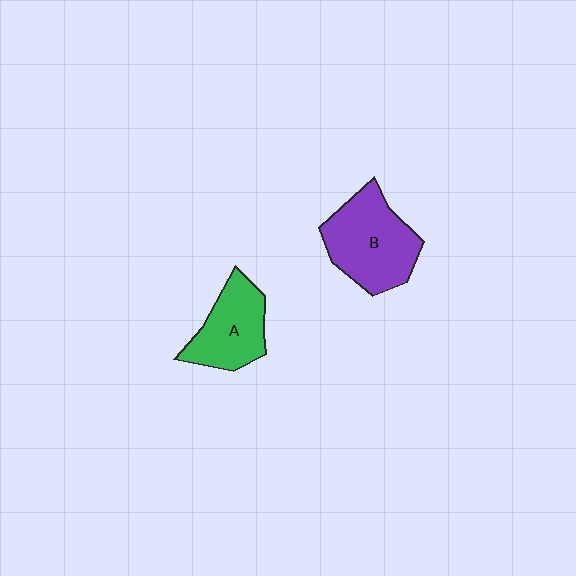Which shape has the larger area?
Shape B (purple).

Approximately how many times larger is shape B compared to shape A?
Approximately 1.3 times.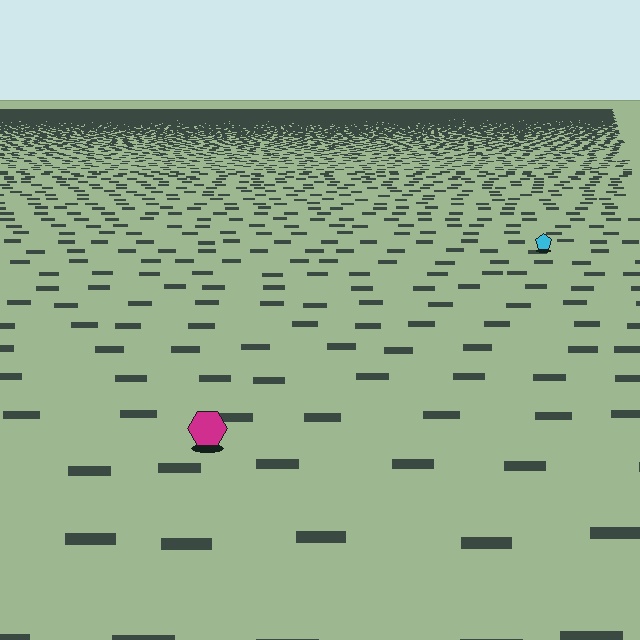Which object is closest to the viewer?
The magenta hexagon is closest. The texture marks near it are larger and more spread out.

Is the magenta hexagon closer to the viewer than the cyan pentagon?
Yes. The magenta hexagon is closer — you can tell from the texture gradient: the ground texture is coarser near it.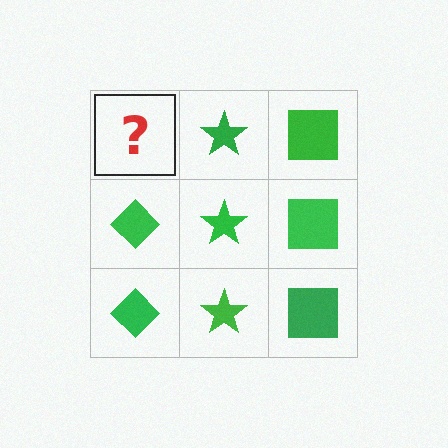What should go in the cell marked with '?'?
The missing cell should contain a green diamond.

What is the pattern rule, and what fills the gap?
The rule is that each column has a consistent shape. The gap should be filled with a green diamond.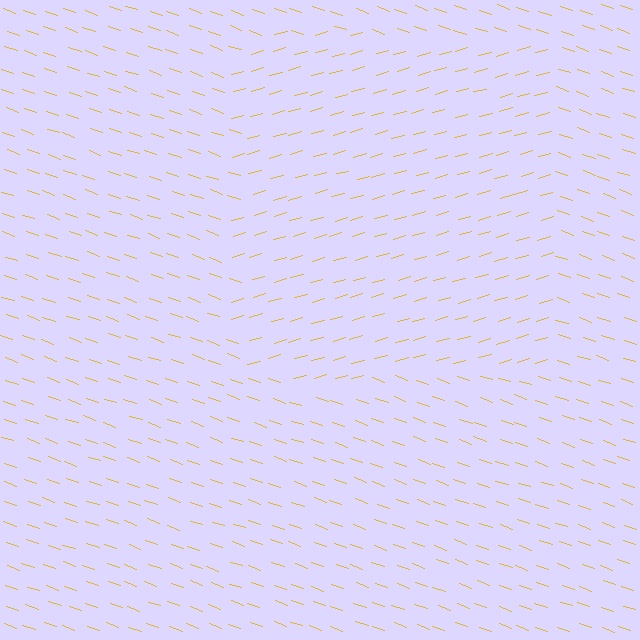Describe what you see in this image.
The image is filled with small yellow line segments. A rectangle region in the image has lines oriented differently from the surrounding lines, creating a visible texture boundary.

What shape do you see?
I see a rectangle.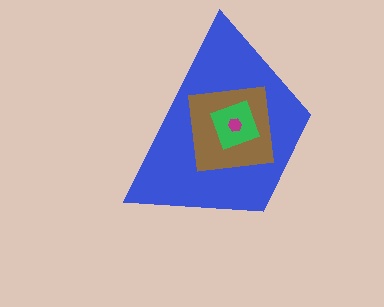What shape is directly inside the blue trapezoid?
The brown square.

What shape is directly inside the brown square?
The green diamond.